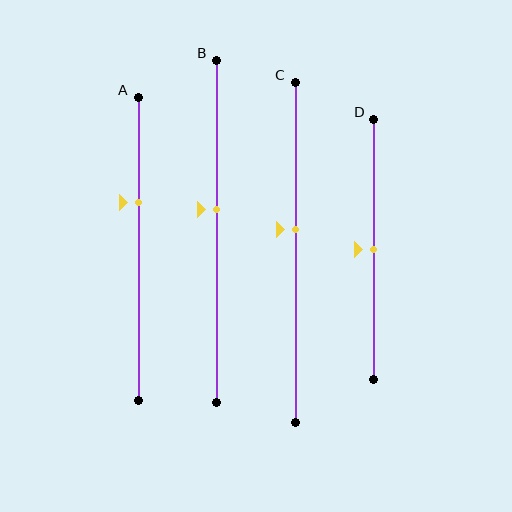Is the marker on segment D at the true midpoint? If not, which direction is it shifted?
Yes, the marker on segment D is at the true midpoint.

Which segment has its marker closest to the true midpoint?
Segment D has its marker closest to the true midpoint.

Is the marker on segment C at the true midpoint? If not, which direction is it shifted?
No, the marker on segment C is shifted upward by about 7% of the segment length.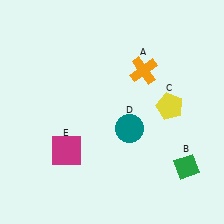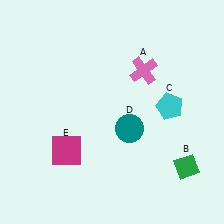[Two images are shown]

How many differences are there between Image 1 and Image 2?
There are 2 differences between the two images.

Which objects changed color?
A changed from orange to pink. C changed from yellow to cyan.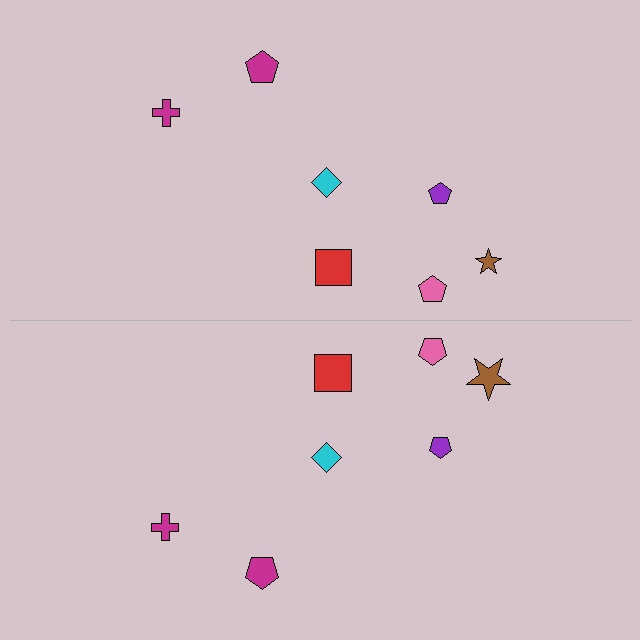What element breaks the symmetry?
The brown star on the bottom side has a different size than its mirror counterpart.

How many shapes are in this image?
There are 14 shapes in this image.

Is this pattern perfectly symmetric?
No, the pattern is not perfectly symmetric. The brown star on the bottom side has a different size than its mirror counterpart.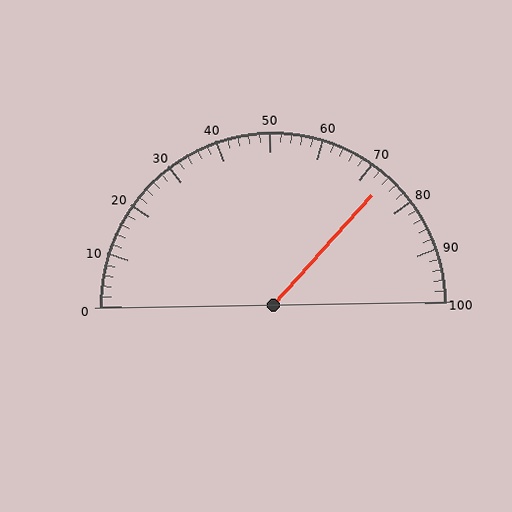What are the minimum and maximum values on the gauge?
The gauge ranges from 0 to 100.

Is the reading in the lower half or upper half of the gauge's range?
The reading is in the upper half of the range (0 to 100).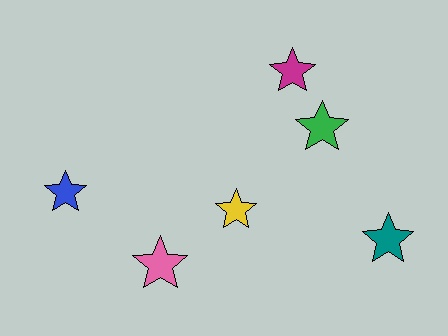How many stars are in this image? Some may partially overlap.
There are 6 stars.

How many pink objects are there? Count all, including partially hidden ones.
There is 1 pink object.